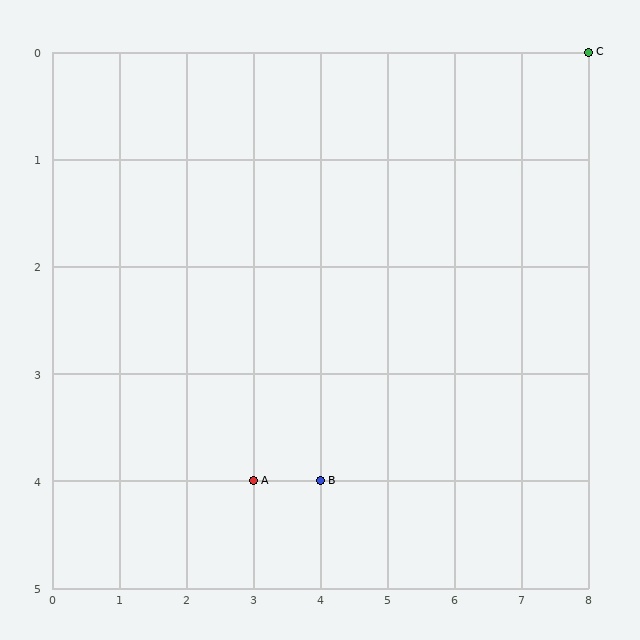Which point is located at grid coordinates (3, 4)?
Point A is at (3, 4).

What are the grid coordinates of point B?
Point B is at grid coordinates (4, 4).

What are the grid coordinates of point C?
Point C is at grid coordinates (8, 0).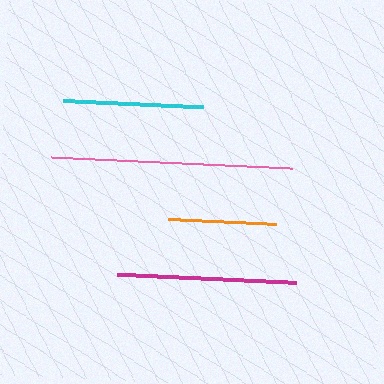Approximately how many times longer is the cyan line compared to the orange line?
The cyan line is approximately 1.3 times the length of the orange line.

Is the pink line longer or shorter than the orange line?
The pink line is longer than the orange line.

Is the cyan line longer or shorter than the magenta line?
The magenta line is longer than the cyan line.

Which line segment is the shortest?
The orange line is the shortest at approximately 108 pixels.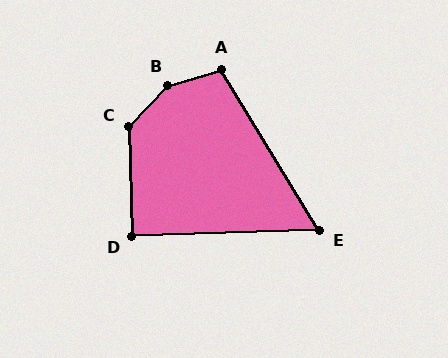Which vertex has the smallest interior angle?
E, at approximately 60 degrees.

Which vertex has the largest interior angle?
B, at approximately 150 degrees.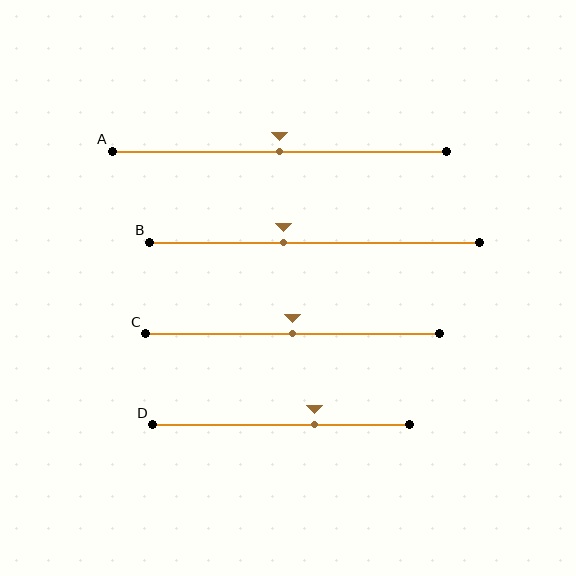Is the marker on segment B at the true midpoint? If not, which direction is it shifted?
No, the marker on segment B is shifted to the left by about 9% of the segment length.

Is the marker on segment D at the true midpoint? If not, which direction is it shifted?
No, the marker on segment D is shifted to the right by about 13% of the segment length.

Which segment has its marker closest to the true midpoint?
Segment A has its marker closest to the true midpoint.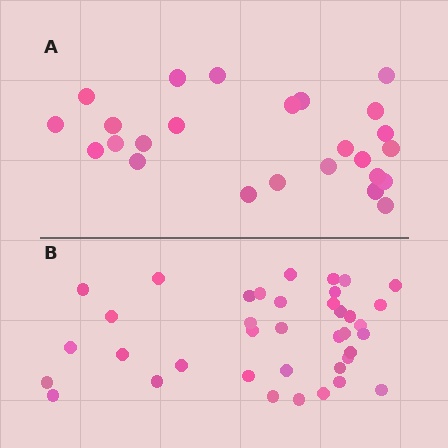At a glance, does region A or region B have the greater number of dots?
Region B (the bottom region) has more dots.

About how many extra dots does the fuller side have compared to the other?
Region B has approximately 15 more dots than region A.